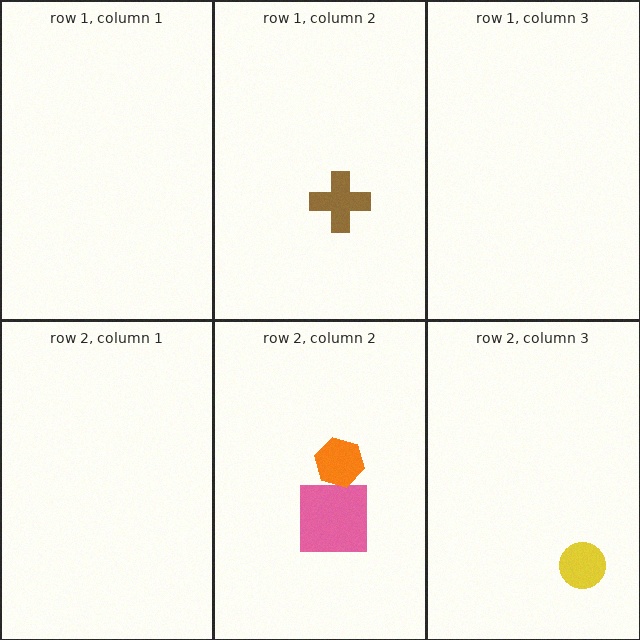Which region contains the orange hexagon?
The row 2, column 2 region.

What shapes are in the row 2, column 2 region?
The pink square, the orange hexagon.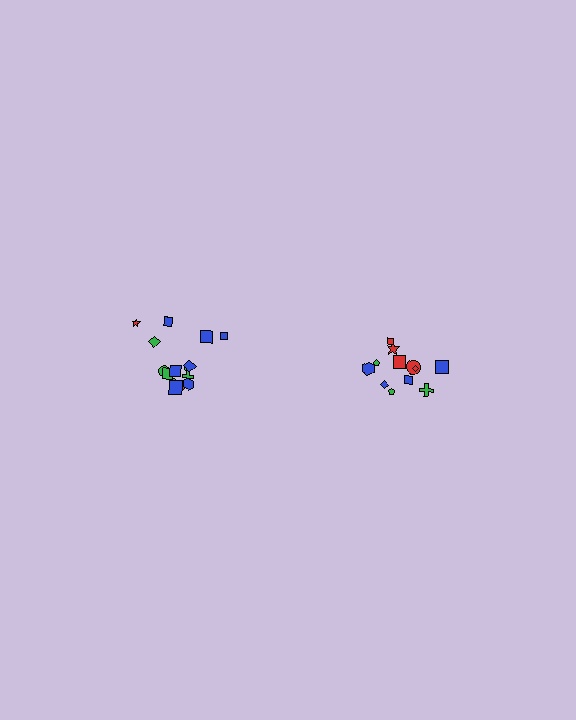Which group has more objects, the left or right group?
The left group.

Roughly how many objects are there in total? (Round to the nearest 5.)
Roughly 25 objects in total.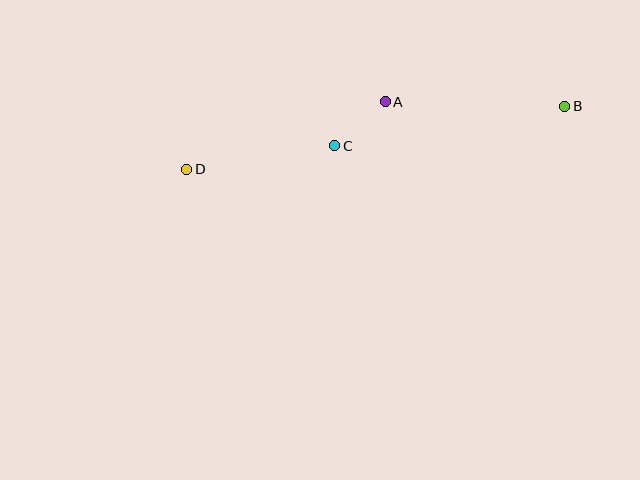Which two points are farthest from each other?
Points B and D are farthest from each other.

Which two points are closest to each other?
Points A and C are closest to each other.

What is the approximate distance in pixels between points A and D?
The distance between A and D is approximately 210 pixels.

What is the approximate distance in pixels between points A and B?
The distance between A and B is approximately 180 pixels.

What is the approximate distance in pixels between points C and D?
The distance between C and D is approximately 150 pixels.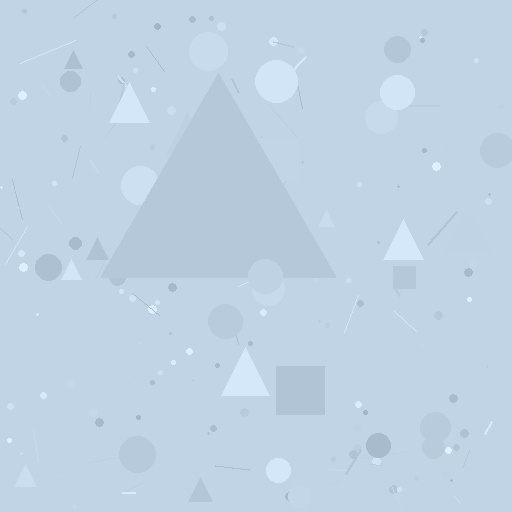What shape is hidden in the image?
A triangle is hidden in the image.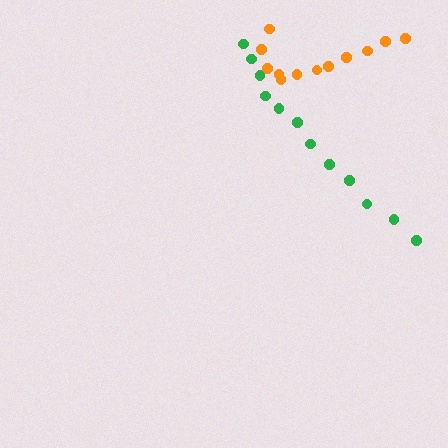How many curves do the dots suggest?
There are 2 distinct paths.